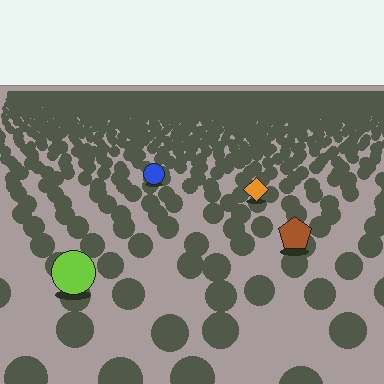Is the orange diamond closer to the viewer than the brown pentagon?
No. The brown pentagon is closer — you can tell from the texture gradient: the ground texture is coarser near it.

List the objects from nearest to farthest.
From nearest to farthest: the lime circle, the brown pentagon, the orange diamond, the blue circle.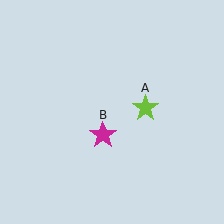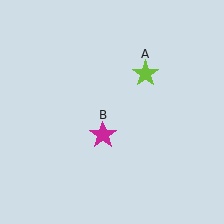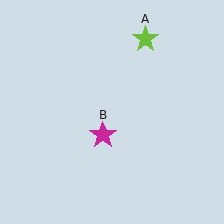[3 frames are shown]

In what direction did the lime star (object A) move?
The lime star (object A) moved up.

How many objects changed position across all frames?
1 object changed position: lime star (object A).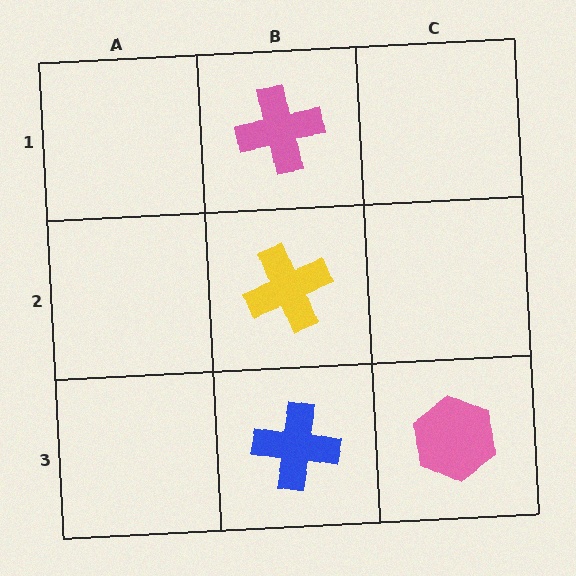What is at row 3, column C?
A pink hexagon.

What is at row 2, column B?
A yellow cross.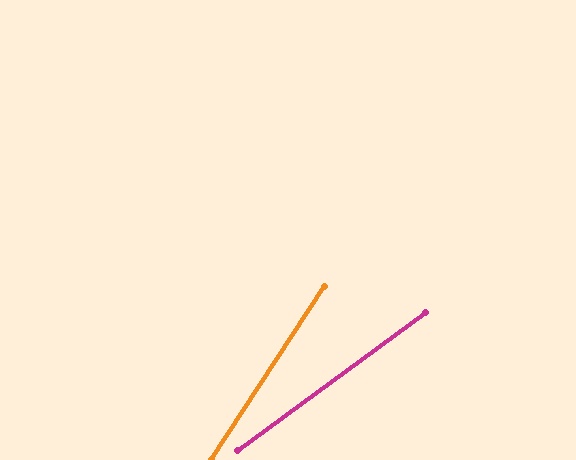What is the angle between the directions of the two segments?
Approximately 21 degrees.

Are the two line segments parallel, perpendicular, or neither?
Neither parallel nor perpendicular — they differ by about 21°.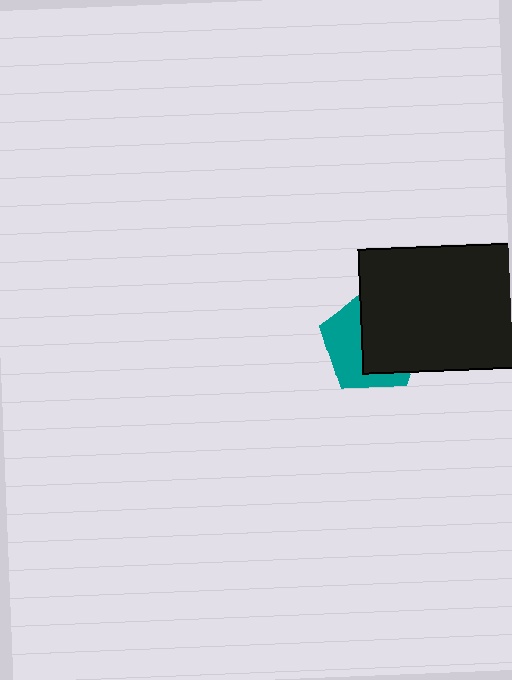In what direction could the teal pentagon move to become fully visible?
The teal pentagon could move left. That would shift it out from behind the black rectangle entirely.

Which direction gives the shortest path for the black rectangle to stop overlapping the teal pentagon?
Moving right gives the shortest separation.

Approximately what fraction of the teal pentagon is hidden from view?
Roughly 57% of the teal pentagon is hidden behind the black rectangle.